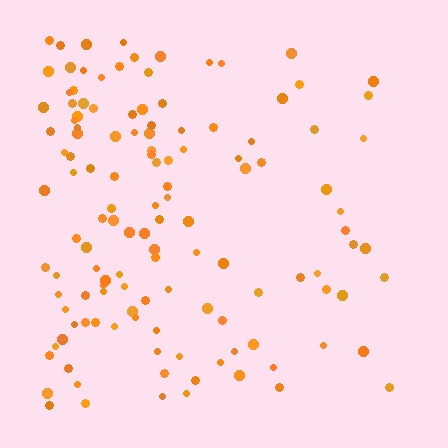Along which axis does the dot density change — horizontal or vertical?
Horizontal.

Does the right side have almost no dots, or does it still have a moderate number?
Still a moderate number, just noticeably fewer than the left.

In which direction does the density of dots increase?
From right to left, with the left side densest.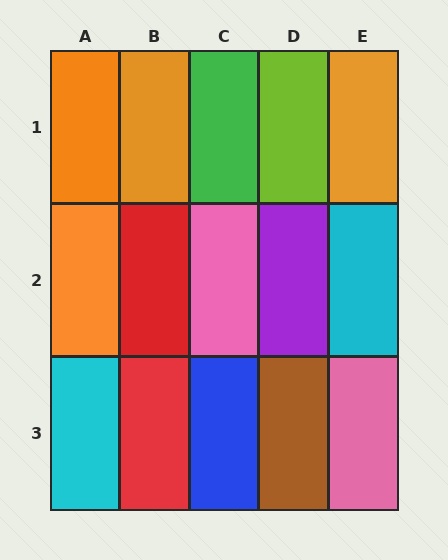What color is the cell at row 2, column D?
Purple.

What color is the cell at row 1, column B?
Orange.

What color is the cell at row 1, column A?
Orange.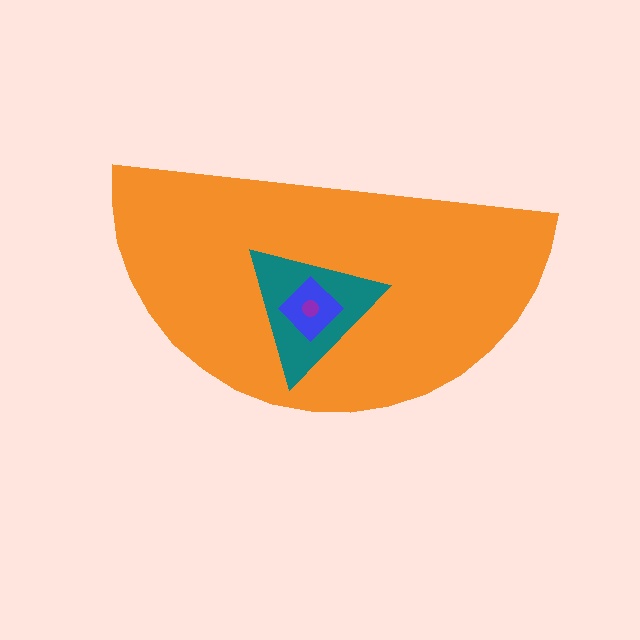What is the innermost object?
The purple circle.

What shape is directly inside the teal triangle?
The blue diamond.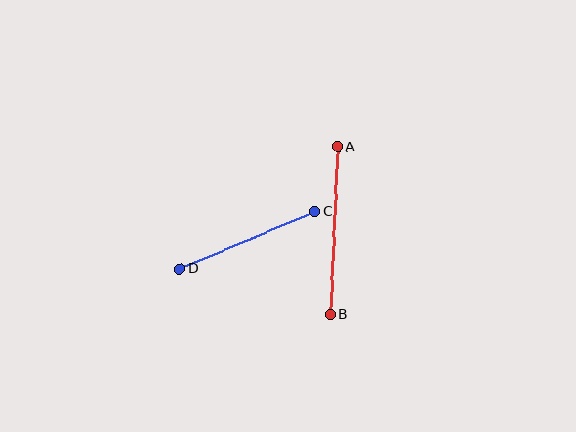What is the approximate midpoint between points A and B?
The midpoint is at approximately (334, 230) pixels.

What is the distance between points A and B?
The distance is approximately 168 pixels.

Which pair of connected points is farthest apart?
Points A and B are farthest apart.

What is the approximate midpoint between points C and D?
The midpoint is at approximately (247, 240) pixels.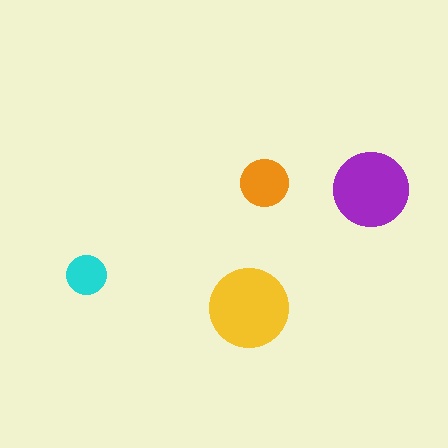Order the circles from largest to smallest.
the yellow one, the purple one, the orange one, the cyan one.